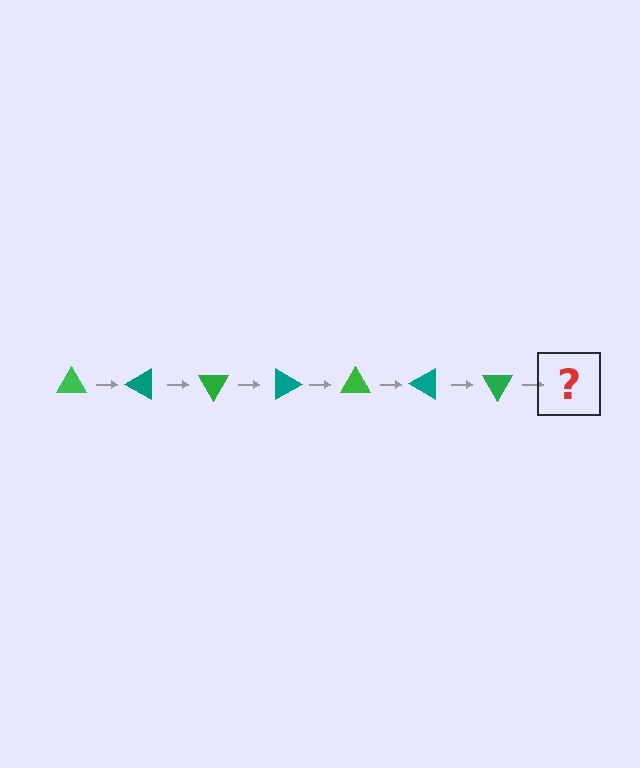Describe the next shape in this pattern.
It should be a teal triangle, rotated 210 degrees from the start.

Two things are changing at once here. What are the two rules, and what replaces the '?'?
The two rules are that it rotates 30 degrees each step and the color cycles through green and teal. The '?' should be a teal triangle, rotated 210 degrees from the start.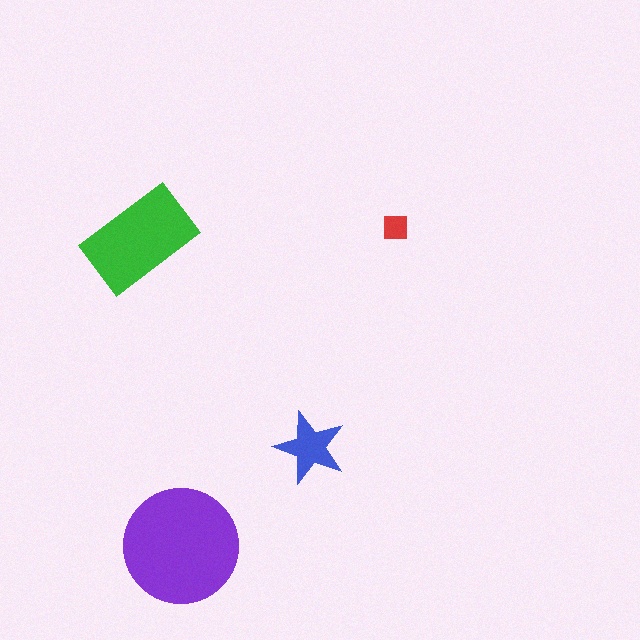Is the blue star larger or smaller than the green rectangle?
Smaller.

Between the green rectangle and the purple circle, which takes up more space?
The purple circle.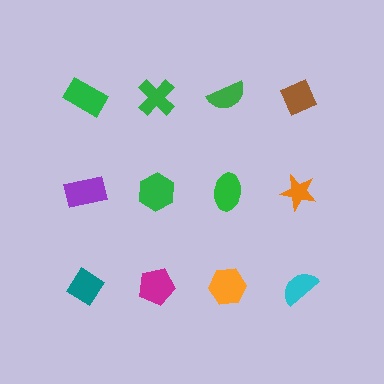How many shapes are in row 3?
4 shapes.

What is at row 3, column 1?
A teal diamond.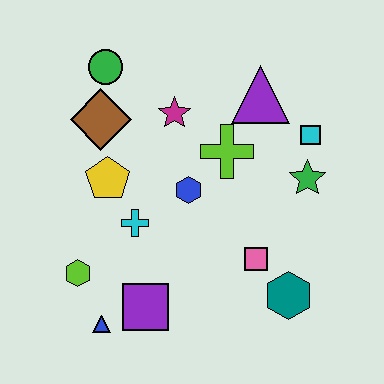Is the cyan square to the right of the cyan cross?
Yes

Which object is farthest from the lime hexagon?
The cyan square is farthest from the lime hexagon.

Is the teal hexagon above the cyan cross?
No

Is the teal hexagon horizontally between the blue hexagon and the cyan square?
Yes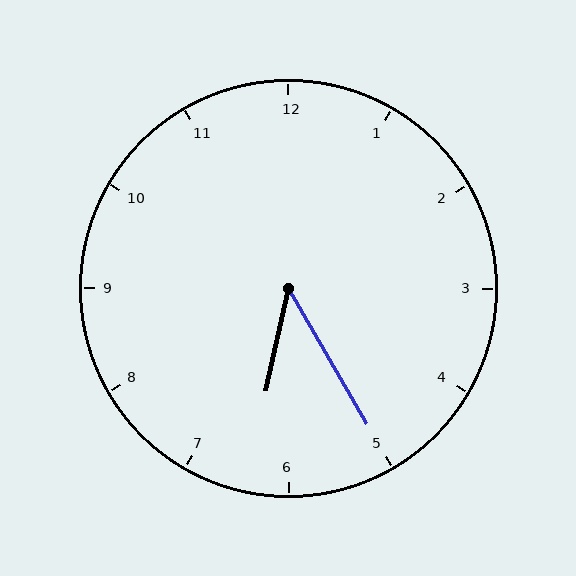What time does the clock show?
6:25.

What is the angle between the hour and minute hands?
Approximately 42 degrees.